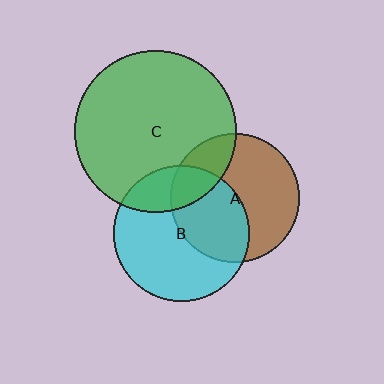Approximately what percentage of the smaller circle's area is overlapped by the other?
Approximately 20%.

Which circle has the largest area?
Circle C (green).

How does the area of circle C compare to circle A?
Approximately 1.6 times.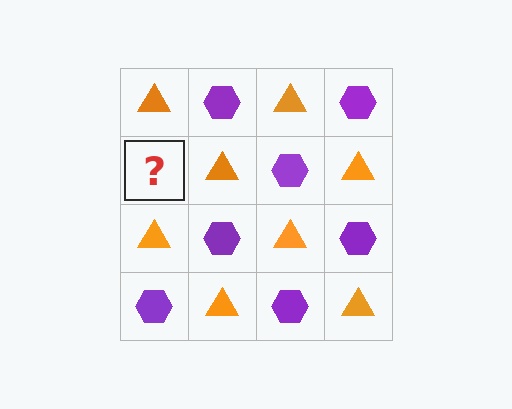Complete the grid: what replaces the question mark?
The question mark should be replaced with a purple hexagon.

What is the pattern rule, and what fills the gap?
The rule is that it alternates orange triangle and purple hexagon in a checkerboard pattern. The gap should be filled with a purple hexagon.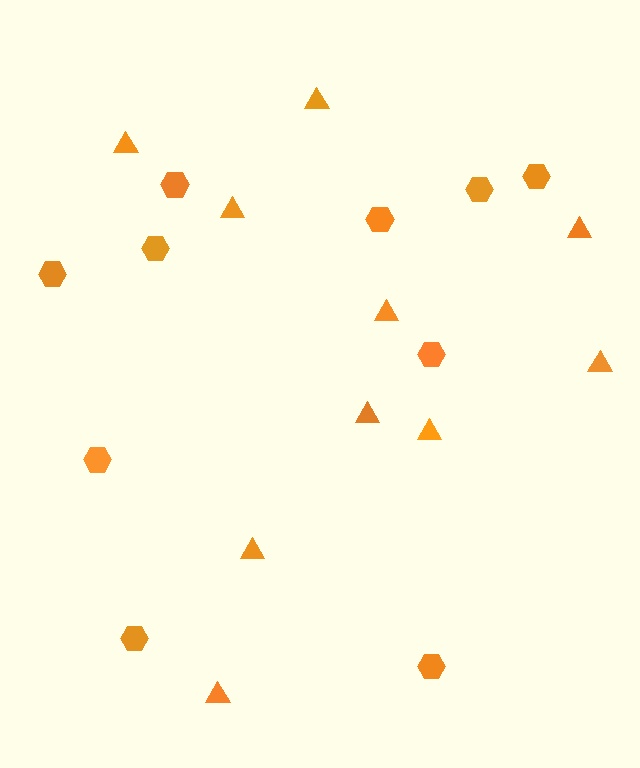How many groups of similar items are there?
There are 2 groups: one group of hexagons (10) and one group of triangles (10).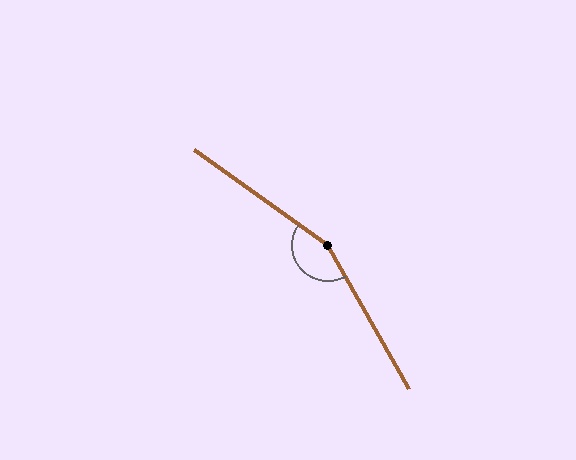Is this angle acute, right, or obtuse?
It is obtuse.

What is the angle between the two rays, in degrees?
Approximately 155 degrees.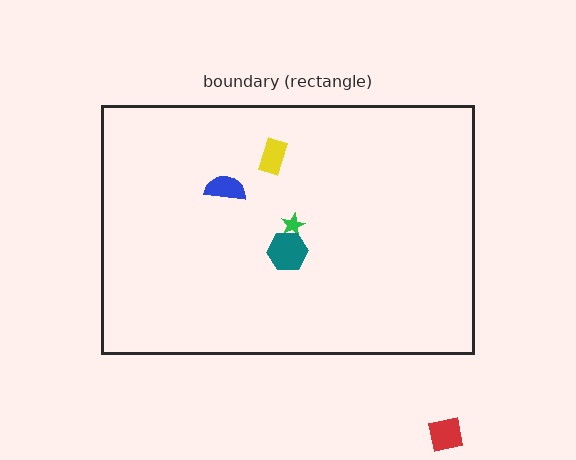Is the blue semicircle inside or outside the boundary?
Inside.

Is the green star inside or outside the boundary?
Inside.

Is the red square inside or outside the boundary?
Outside.